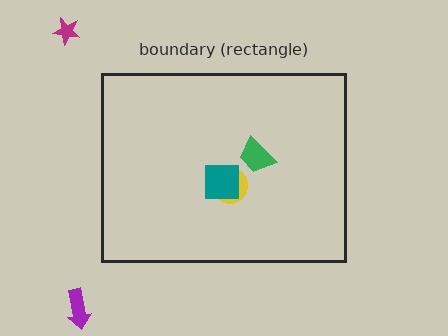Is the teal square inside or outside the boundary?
Inside.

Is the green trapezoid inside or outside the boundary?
Inside.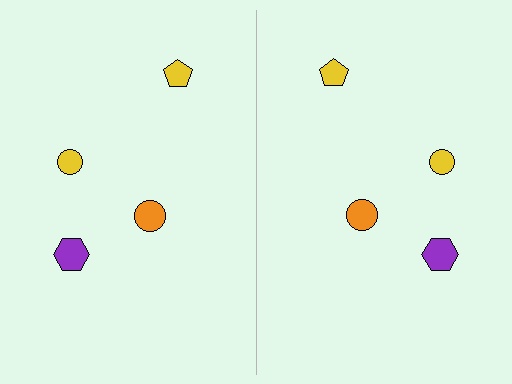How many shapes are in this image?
There are 8 shapes in this image.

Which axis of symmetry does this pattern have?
The pattern has a vertical axis of symmetry running through the center of the image.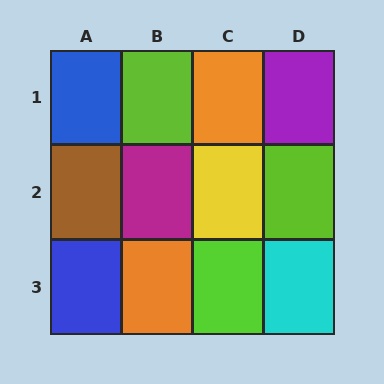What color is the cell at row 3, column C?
Lime.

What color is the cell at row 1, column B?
Lime.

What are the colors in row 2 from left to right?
Brown, magenta, yellow, lime.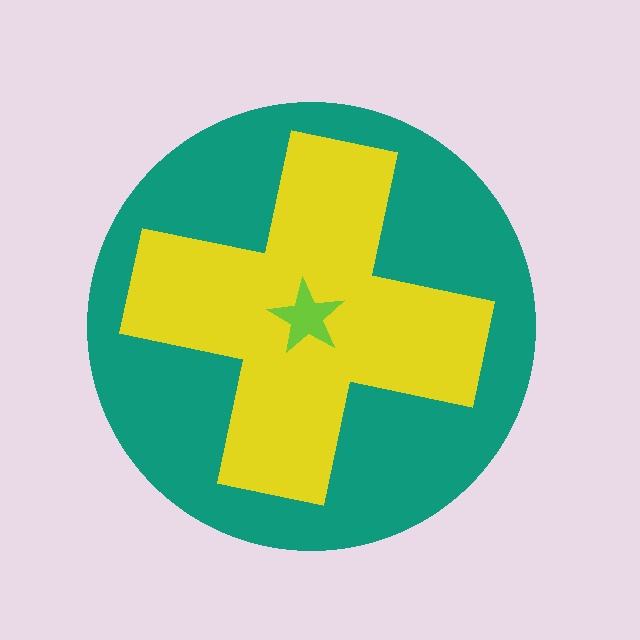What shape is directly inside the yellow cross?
The lime star.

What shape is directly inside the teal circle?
The yellow cross.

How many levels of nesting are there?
3.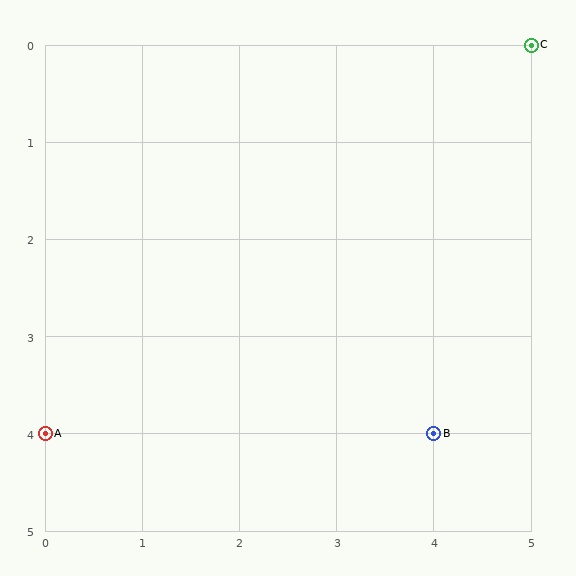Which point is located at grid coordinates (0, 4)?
Point A is at (0, 4).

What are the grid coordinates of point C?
Point C is at grid coordinates (5, 0).